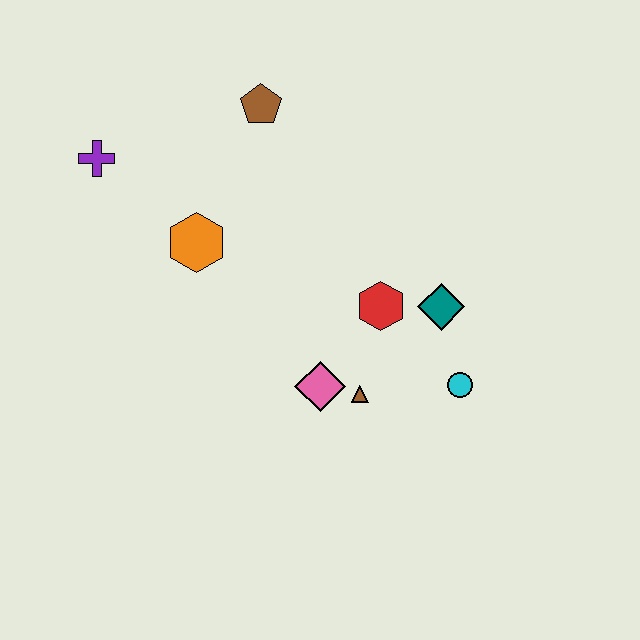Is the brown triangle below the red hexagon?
Yes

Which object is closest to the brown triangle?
The pink diamond is closest to the brown triangle.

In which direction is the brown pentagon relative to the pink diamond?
The brown pentagon is above the pink diamond.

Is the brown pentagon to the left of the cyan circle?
Yes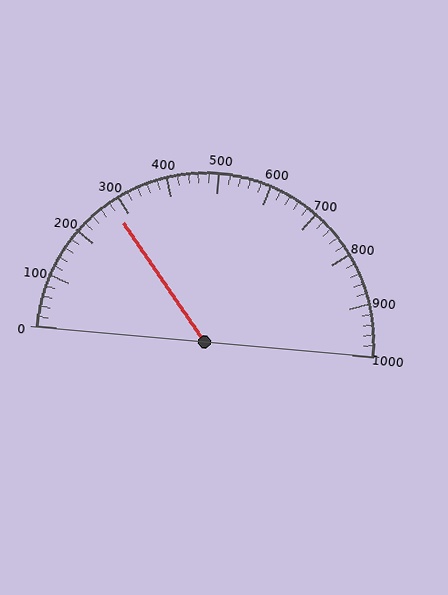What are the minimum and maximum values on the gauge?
The gauge ranges from 0 to 1000.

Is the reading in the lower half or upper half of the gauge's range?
The reading is in the lower half of the range (0 to 1000).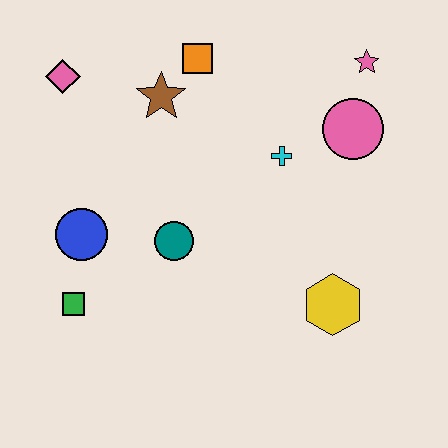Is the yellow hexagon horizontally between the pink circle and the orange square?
Yes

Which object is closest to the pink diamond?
The brown star is closest to the pink diamond.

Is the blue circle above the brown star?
No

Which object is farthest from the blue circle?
The pink star is farthest from the blue circle.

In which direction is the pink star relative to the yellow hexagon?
The pink star is above the yellow hexagon.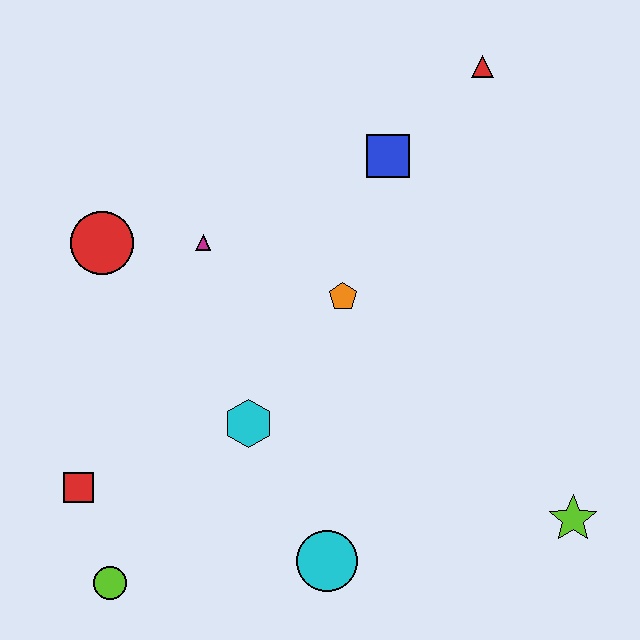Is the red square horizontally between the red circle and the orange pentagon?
No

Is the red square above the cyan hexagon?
No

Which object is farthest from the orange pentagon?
The lime circle is farthest from the orange pentagon.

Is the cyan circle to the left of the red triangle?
Yes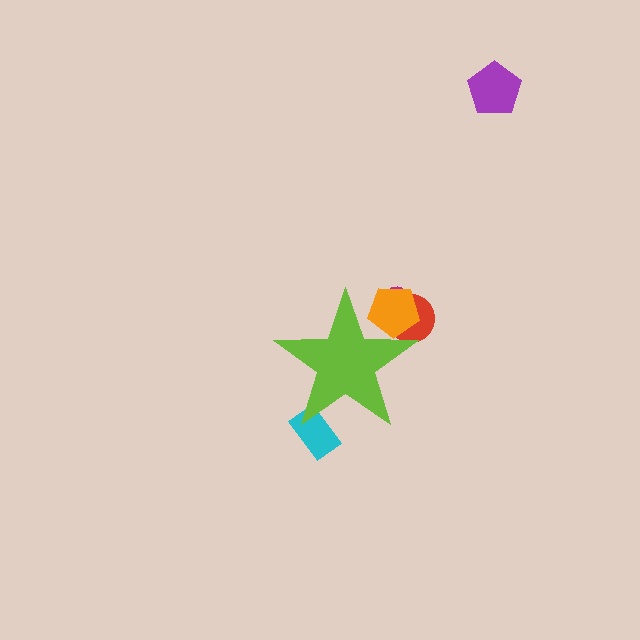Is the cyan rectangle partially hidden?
Yes, the cyan rectangle is partially hidden behind the lime star.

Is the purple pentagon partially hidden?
No, the purple pentagon is fully visible.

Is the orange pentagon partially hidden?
Yes, the orange pentagon is partially hidden behind the lime star.